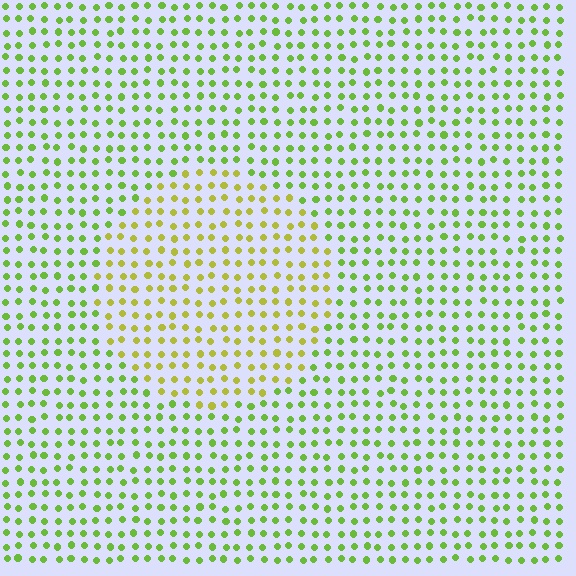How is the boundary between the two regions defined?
The boundary is defined purely by a slight shift in hue (about 32 degrees). Spacing, size, and orientation are identical on both sides.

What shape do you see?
I see a circle.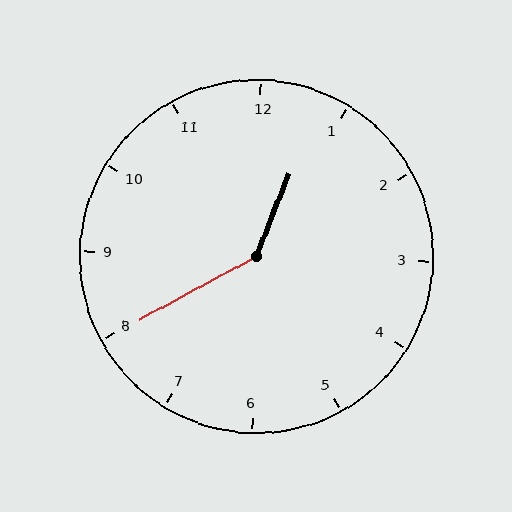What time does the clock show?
12:40.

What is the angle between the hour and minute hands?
Approximately 140 degrees.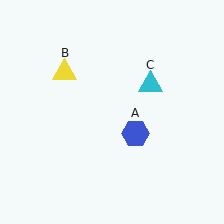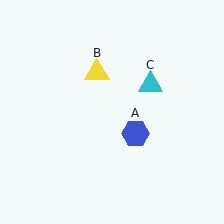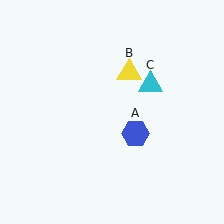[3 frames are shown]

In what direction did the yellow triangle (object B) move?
The yellow triangle (object B) moved right.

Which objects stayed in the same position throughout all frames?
Blue hexagon (object A) and cyan triangle (object C) remained stationary.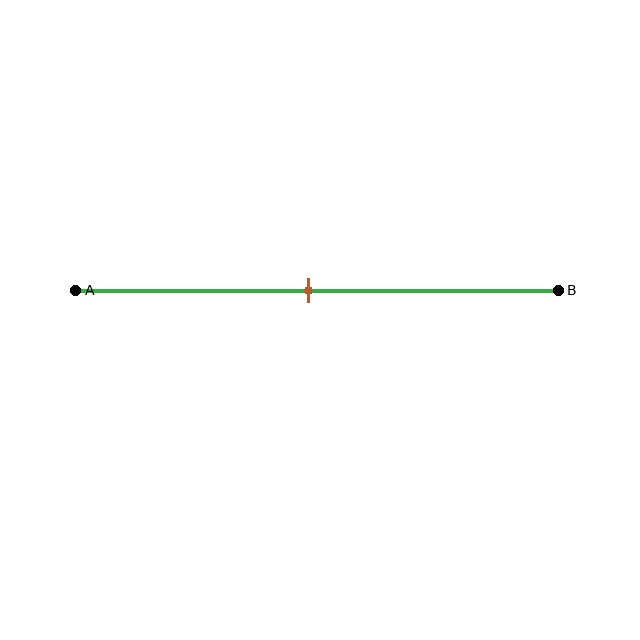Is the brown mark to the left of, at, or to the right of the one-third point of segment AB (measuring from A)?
The brown mark is to the right of the one-third point of segment AB.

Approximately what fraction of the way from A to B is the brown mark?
The brown mark is approximately 50% of the way from A to B.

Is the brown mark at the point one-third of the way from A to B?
No, the mark is at about 50% from A, not at the 33% one-third point.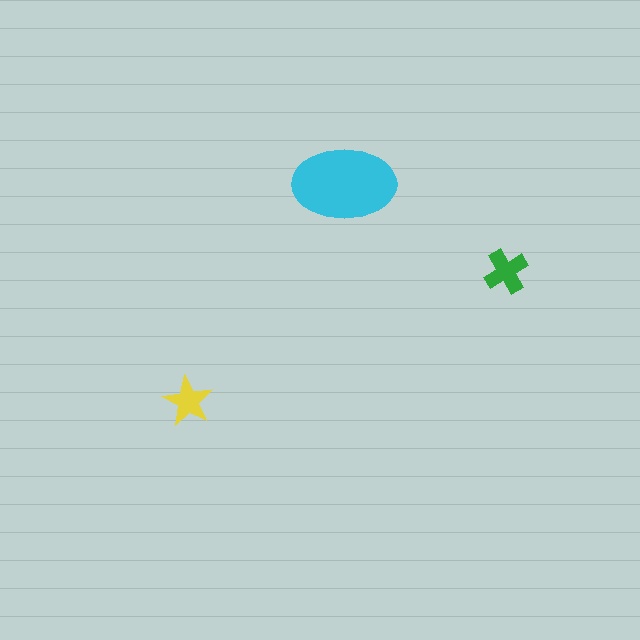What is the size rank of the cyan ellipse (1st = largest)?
1st.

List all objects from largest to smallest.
The cyan ellipse, the green cross, the yellow star.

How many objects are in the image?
There are 3 objects in the image.